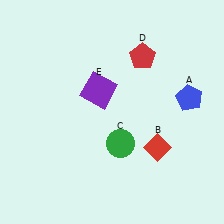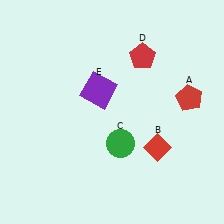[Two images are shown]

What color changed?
The pentagon (A) changed from blue in Image 1 to red in Image 2.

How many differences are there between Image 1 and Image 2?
There is 1 difference between the two images.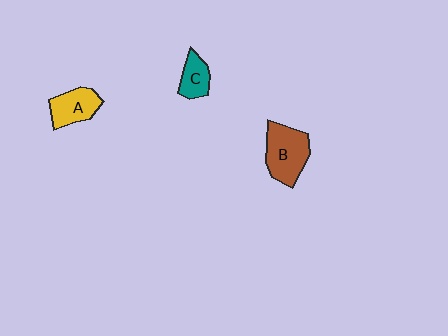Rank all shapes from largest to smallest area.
From largest to smallest: B (brown), A (yellow), C (teal).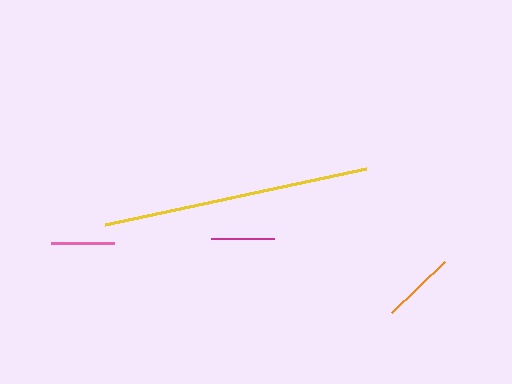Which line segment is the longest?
The yellow line is the longest at approximately 268 pixels.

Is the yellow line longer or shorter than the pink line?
The yellow line is longer than the pink line.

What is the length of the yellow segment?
The yellow segment is approximately 268 pixels long.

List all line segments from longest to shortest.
From longest to shortest: yellow, orange, pink, magenta.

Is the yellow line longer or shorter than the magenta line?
The yellow line is longer than the magenta line.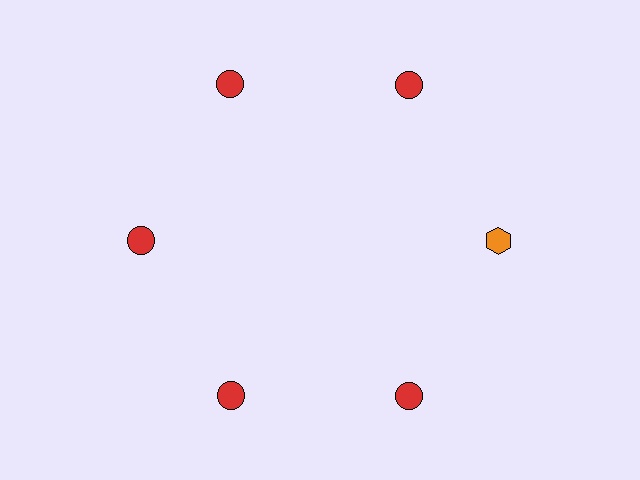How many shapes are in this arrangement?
There are 6 shapes arranged in a ring pattern.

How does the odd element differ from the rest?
It differs in both color (orange instead of red) and shape (hexagon instead of circle).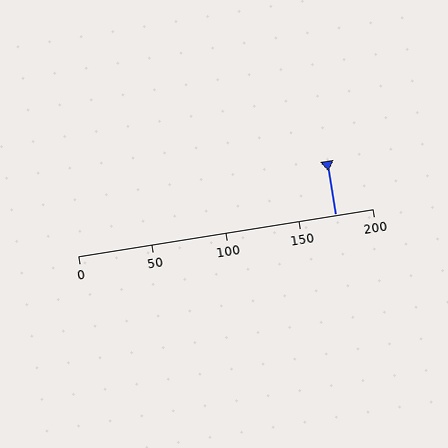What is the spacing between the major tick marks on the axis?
The major ticks are spaced 50 apart.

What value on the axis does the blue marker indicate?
The marker indicates approximately 175.